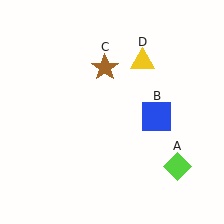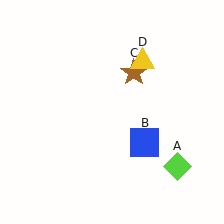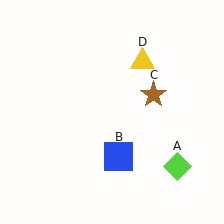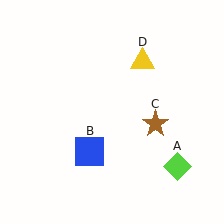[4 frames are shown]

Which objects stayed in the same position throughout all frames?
Lime diamond (object A) and yellow triangle (object D) remained stationary.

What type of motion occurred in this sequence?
The blue square (object B), brown star (object C) rotated clockwise around the center of the scene.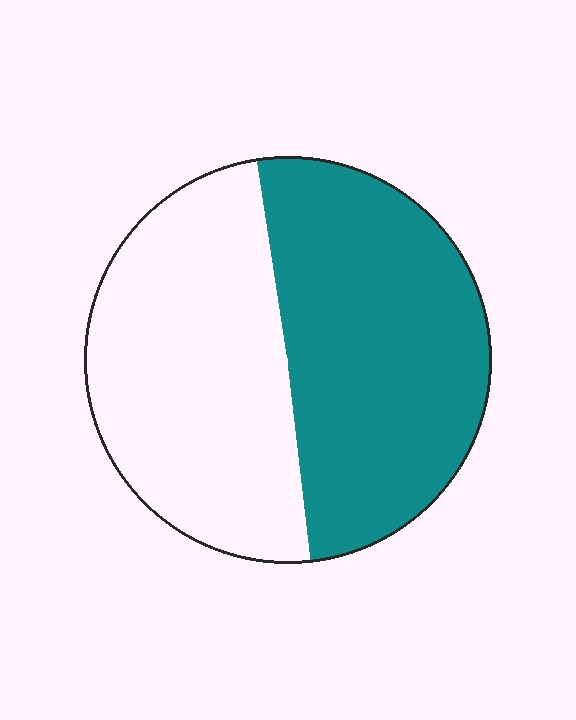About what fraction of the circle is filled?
About one half (1/2).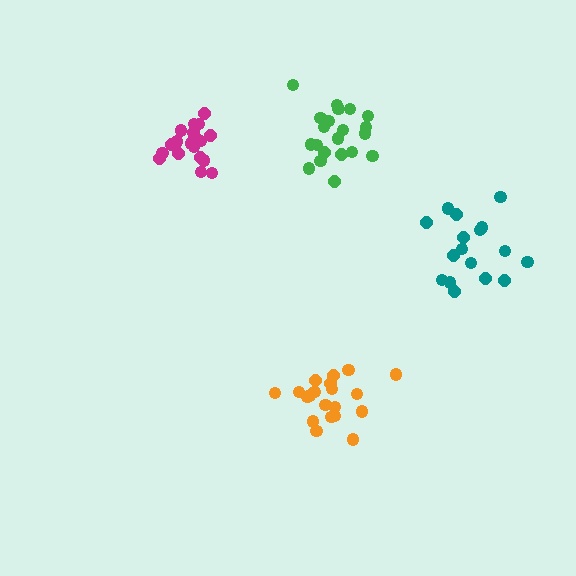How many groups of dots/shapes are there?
There are 4 groups.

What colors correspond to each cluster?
The clusters are colored: orange, teal, green, magenta.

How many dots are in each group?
Group 1: 20 dots, Group 2: 17 dots, Group 3: 21 dots, Group 4: 20 dots (78 total).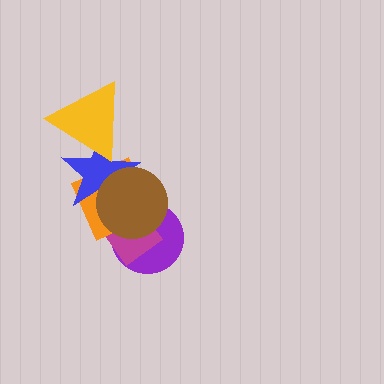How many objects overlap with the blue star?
3 objects overlap with the blue star.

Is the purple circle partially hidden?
Yes, it is partially covered by another shape.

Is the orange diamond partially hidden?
Yes, it is partially covered by another shape.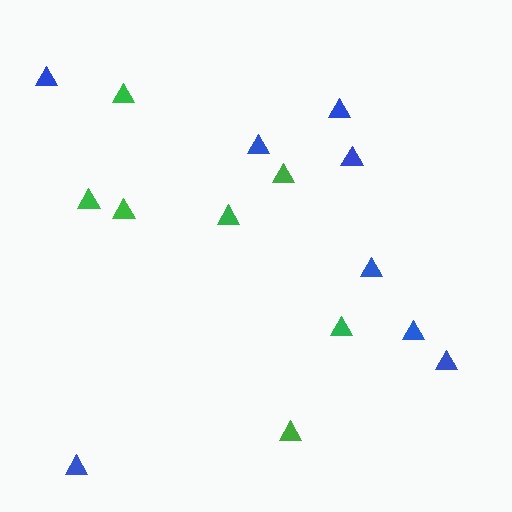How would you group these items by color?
There are 2 groups: one group of blue triangles (8) and one group of green triangles (7).